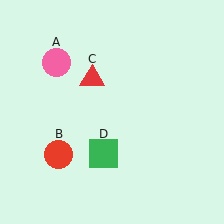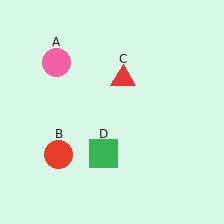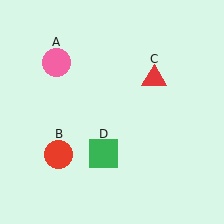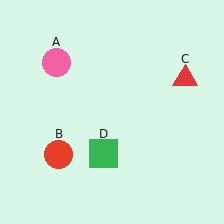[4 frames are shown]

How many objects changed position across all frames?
1 object changed position: red triangle (object C).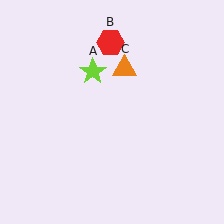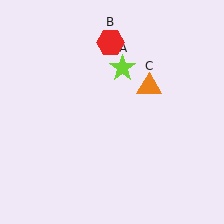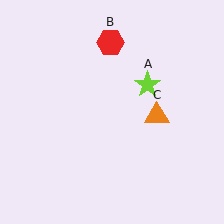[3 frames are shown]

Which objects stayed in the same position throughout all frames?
Red hexagon (object B) remained stationary.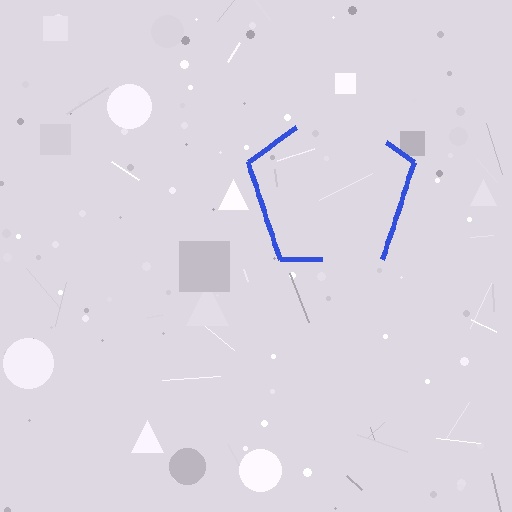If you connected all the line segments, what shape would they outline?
They would outline a pentagon.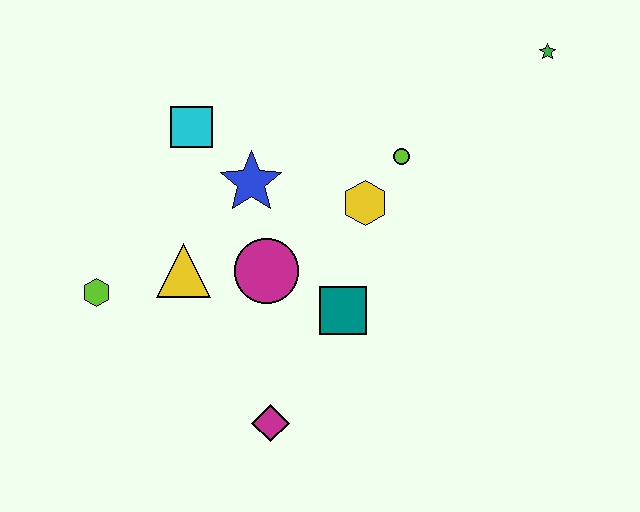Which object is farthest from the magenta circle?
The green star is farthest from the magenta circle.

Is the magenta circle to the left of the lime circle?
Yes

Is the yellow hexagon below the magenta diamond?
No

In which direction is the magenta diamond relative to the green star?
The magenta diamond is below the green star.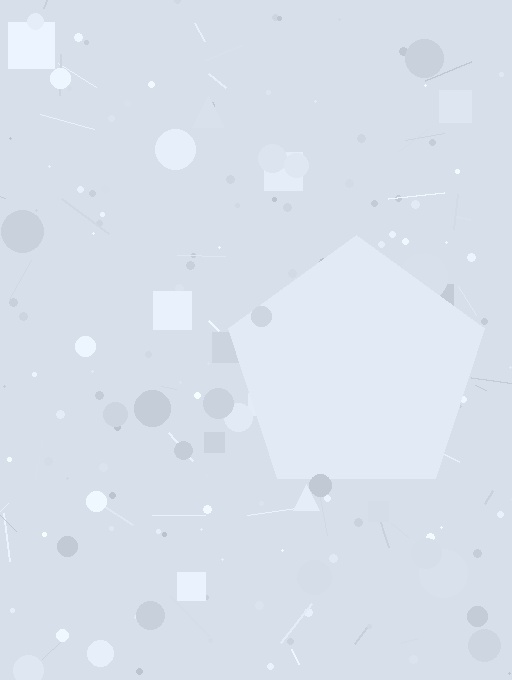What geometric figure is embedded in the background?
A pentagon is embedded in the background.